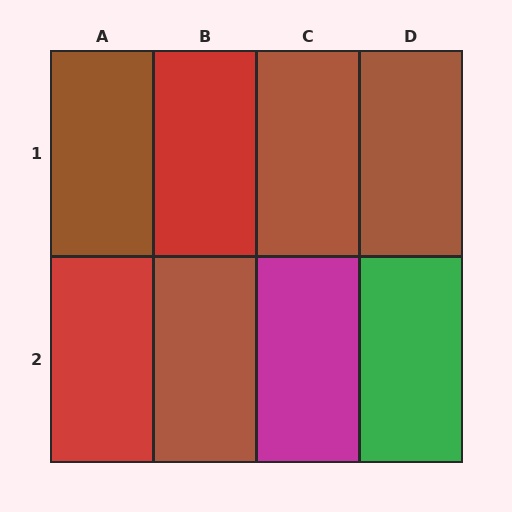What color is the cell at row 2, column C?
Magenta.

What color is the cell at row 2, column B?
Brown.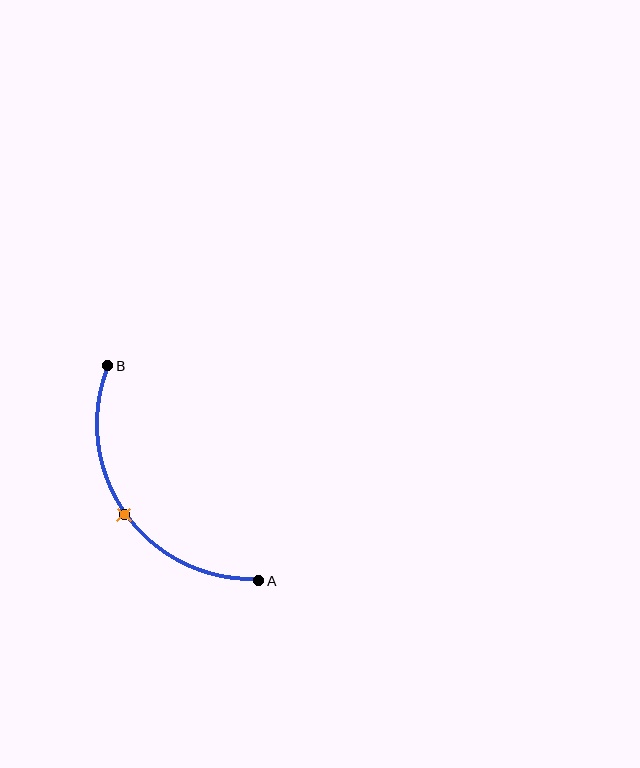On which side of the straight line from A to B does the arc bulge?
The arc bulges below and to the left of the straight line connecting A and B.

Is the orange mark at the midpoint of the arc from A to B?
Yes. The orange mark lies on the arc at equal arc-length from both A and B — it is the arc midpoint.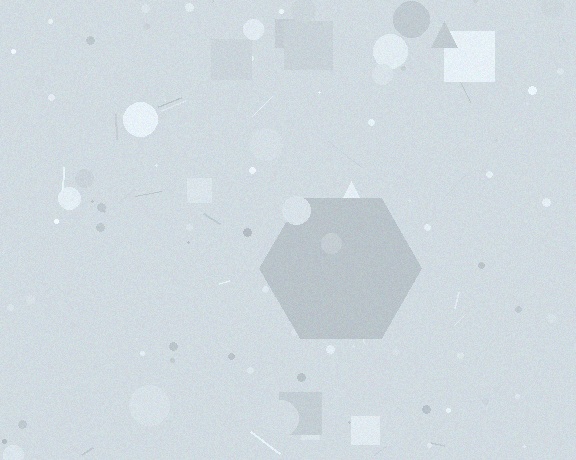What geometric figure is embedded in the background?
A hexagon is embedded in the background.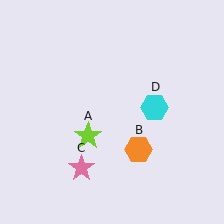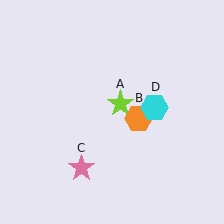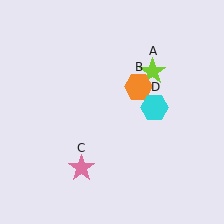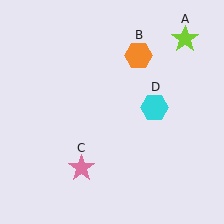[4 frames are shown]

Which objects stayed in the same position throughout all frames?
Pink star (object C) and cyan hexagon (object D) remained stationary.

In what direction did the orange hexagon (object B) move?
The orange hexagon (object B) moved up.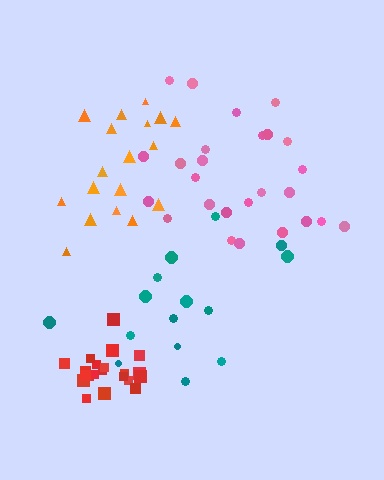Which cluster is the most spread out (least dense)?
Teal.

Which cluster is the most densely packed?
Red.